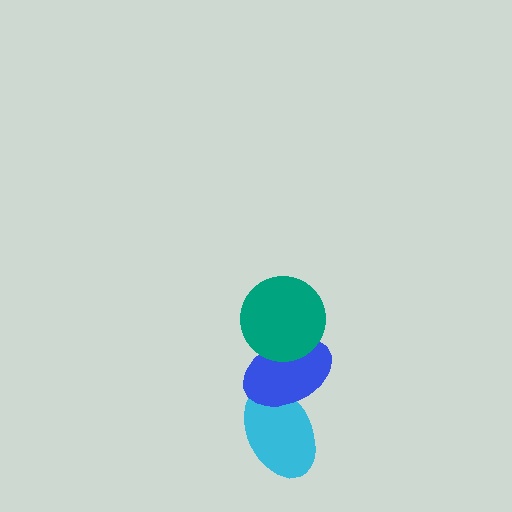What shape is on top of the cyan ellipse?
The blue ellipse is on top of the cyan ellipse.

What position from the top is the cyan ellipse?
The cyan ellipse is 3rd from the top.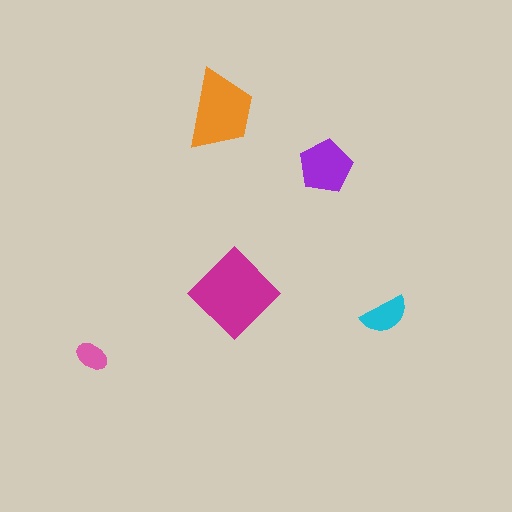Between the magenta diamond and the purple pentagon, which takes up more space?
The magenta diamond.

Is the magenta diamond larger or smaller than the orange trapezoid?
Larger.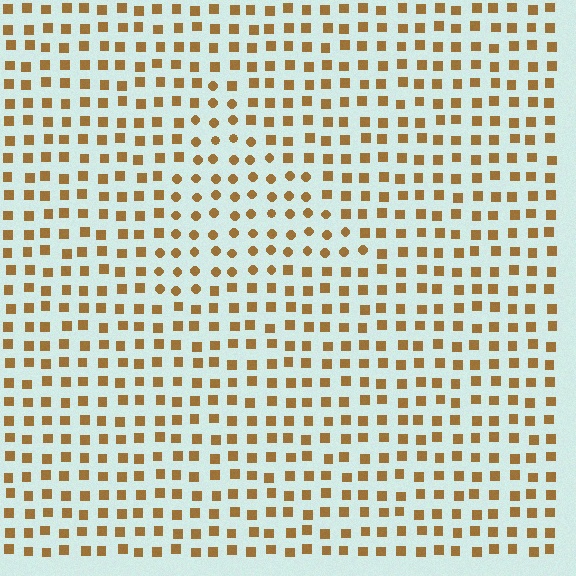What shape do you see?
I see a triangle.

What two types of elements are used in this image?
The image uses circles inside the triangle region and squares outside it.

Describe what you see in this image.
The image is filled with small brown elements arranged in a uniform grid. A triangle-shaped region contains circles, while the surrounding area contains squares. The boundary is defined purely by the change in element shape.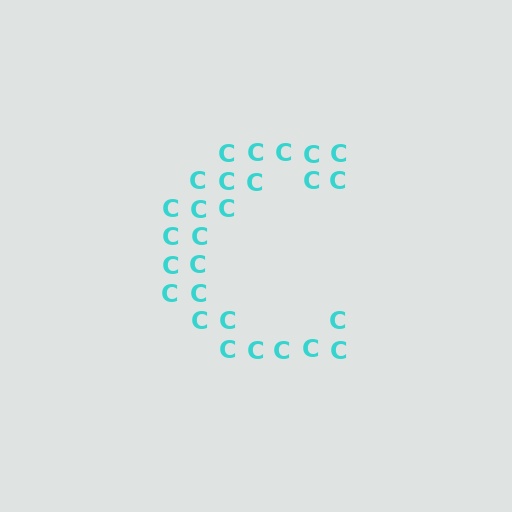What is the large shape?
The large shape is the letter C.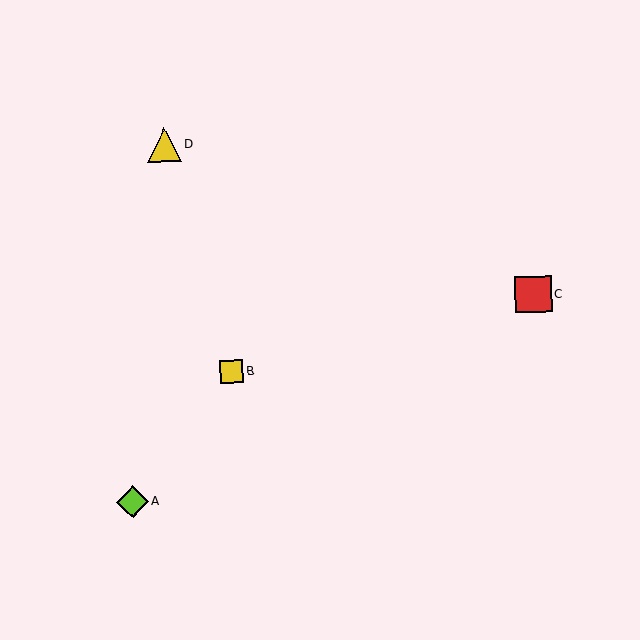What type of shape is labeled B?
Shape B is a yellow square.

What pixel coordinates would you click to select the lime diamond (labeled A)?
Click at (132, 502) to select the lime diamond A.